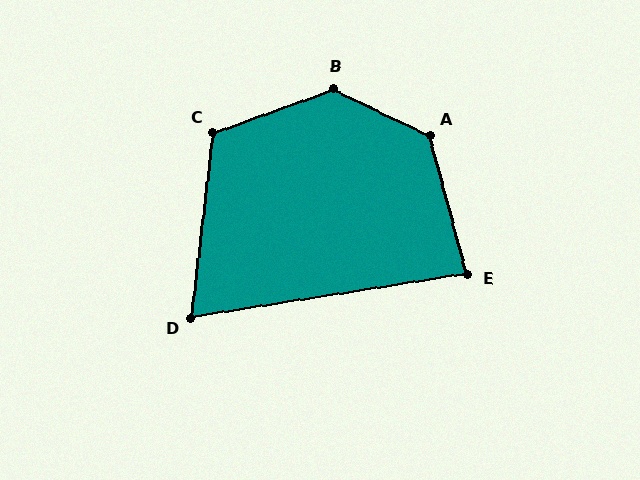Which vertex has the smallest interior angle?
D, at approximately 74 degrees.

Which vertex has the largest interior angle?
B, at approximately 134 degrees.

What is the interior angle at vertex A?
Approximately 131 degrees (obtuse).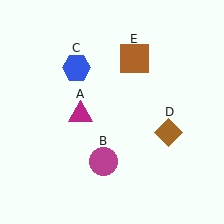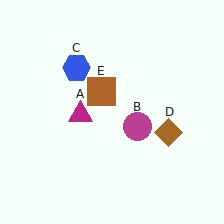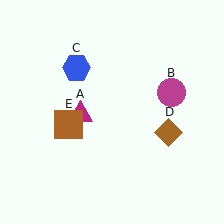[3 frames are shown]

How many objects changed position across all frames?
2 objects changed position: magenta circle (object B), brown square (object E).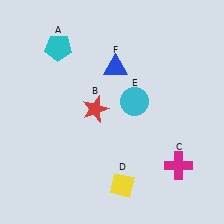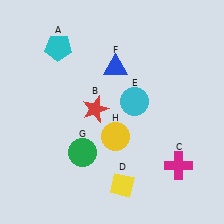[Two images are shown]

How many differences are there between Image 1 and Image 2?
There are 2 differences between the two images.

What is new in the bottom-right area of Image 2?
A yellow circle (H) was added in the bottom-right area of Image 2.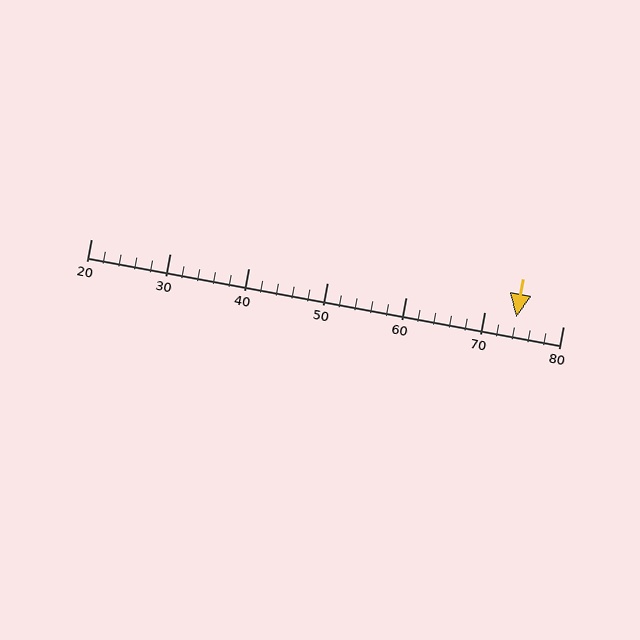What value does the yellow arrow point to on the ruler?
The yellow arrow points to approximately 74.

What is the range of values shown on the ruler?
The ruler shows values from 20 to 80.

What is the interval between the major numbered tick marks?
The major tick marks are spaced 10 units apart.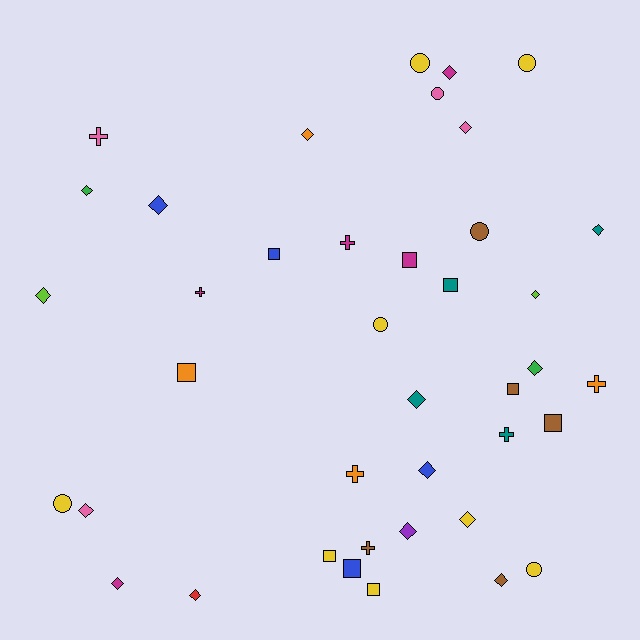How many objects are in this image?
There are 40 objects.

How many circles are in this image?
There are 7 circles.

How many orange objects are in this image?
There are 4 orange objects.